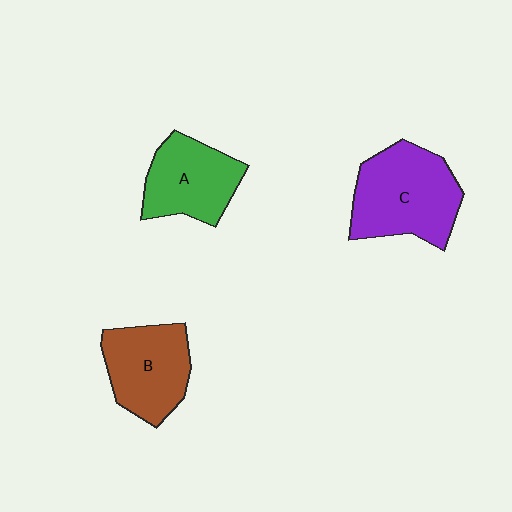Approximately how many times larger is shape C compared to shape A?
Approximately 1.3 times.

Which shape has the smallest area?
Shape A (green).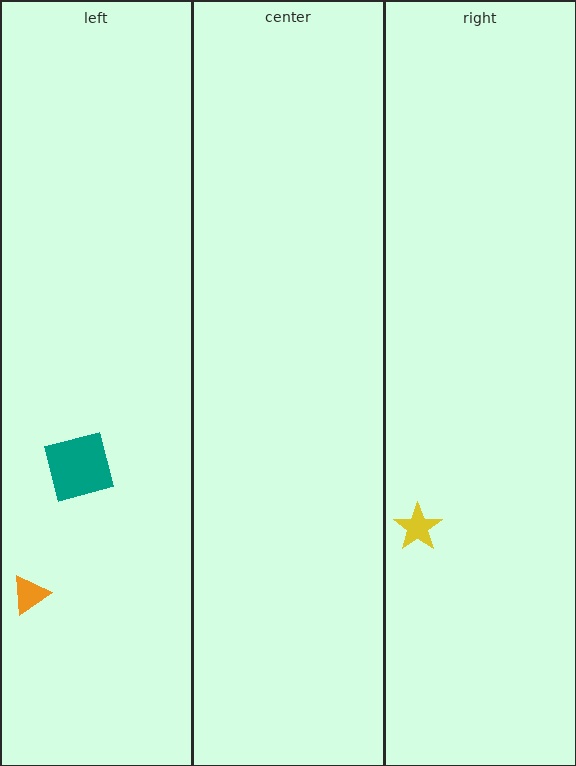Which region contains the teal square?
The left region.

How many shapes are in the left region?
2.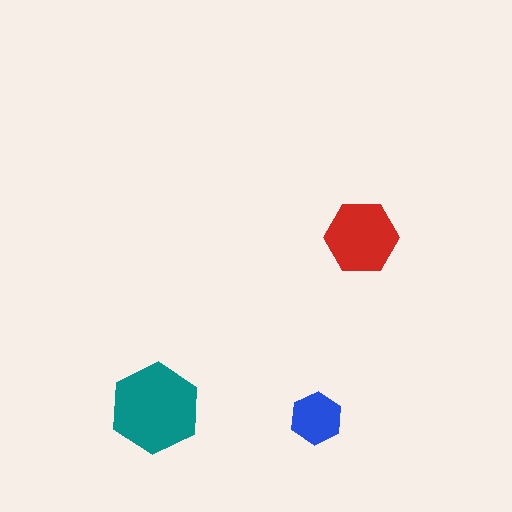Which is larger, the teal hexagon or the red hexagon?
The teal one.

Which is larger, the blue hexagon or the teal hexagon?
The teal one.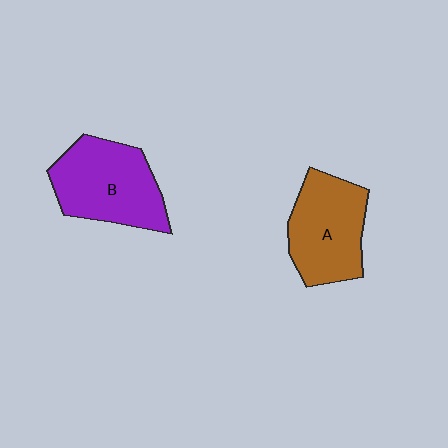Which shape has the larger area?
Shape B (purple).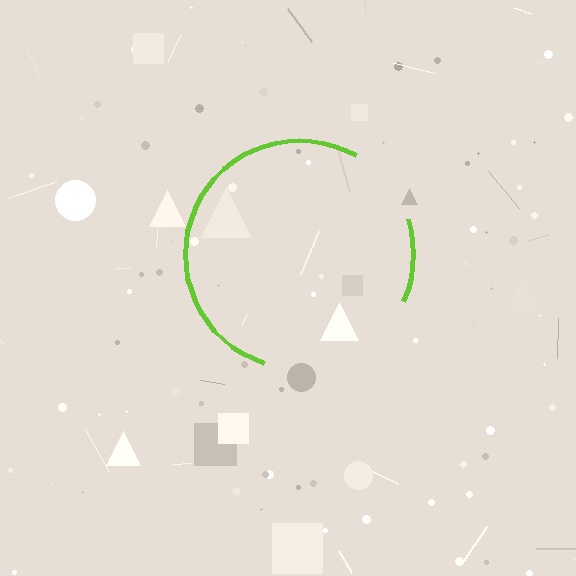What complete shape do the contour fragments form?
The contour fragments form a circle.